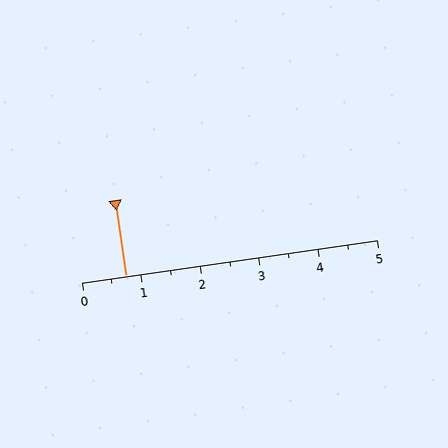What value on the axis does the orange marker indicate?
The marker indicates approximately 0.8.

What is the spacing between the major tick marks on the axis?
The major ticks are spaced 1 apart.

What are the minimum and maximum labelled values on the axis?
The axis runs from 0 to 5.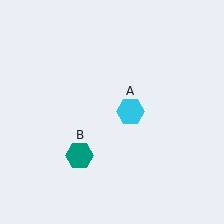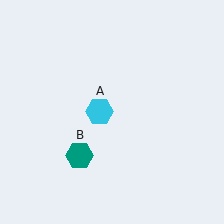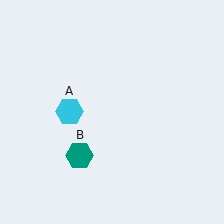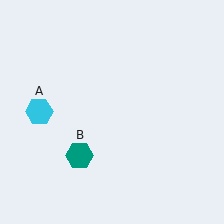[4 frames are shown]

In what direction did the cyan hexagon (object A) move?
The cyan hexagon (object A) moved left.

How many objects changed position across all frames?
1 object changed position: cyan hexagon (object A).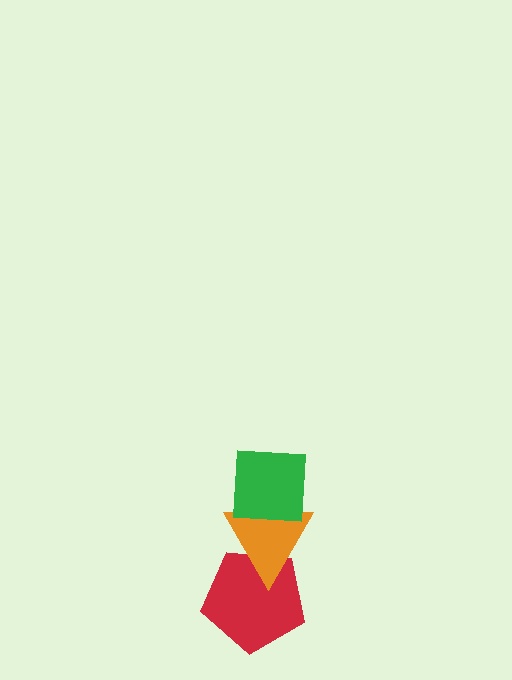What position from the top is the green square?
The green square is 1st from the top.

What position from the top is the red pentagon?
The red pentagon is 3rd from the top.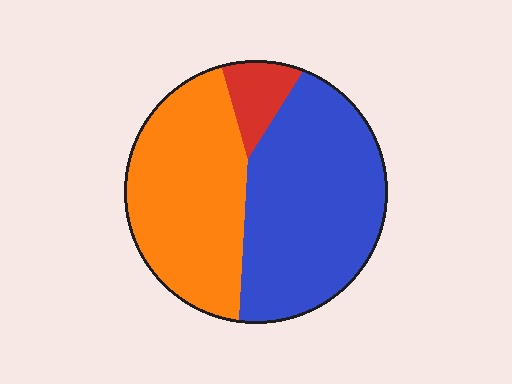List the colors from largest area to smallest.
From largest to smallest: blue, orange, red.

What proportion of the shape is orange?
Orange covers 42% of the shape.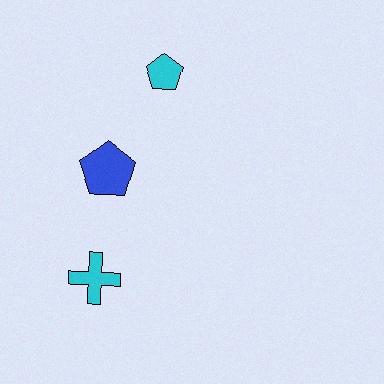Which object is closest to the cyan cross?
The blue pentagon is closest to the cyan cross.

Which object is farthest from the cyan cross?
The cyan pentagon is farthest from the cyan cross.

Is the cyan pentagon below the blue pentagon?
No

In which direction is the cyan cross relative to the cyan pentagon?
The cyan cross is below the cyan pentagon.